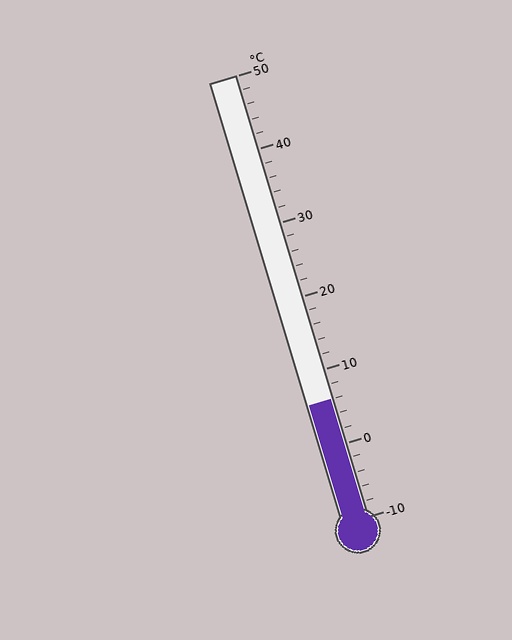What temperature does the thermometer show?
The thermometer shows approximately 6°C.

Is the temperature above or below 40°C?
The temperature is below 40°C.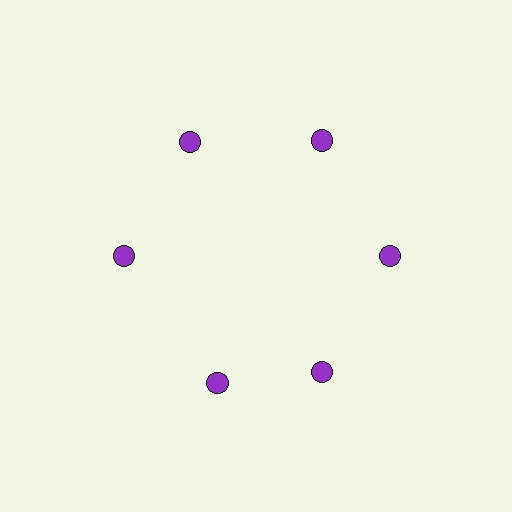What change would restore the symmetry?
The symmetry would be restored by rotating it back into even spacing with its neighbors so that all 6 circles sit at equal angles and equal distance from the center.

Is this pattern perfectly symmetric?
No. The 6 purple circles are arranged in a ring, but one element near the 7 o'clock position is rotated out of alignment along the ring, breaking the 6-fold rotational symmetry.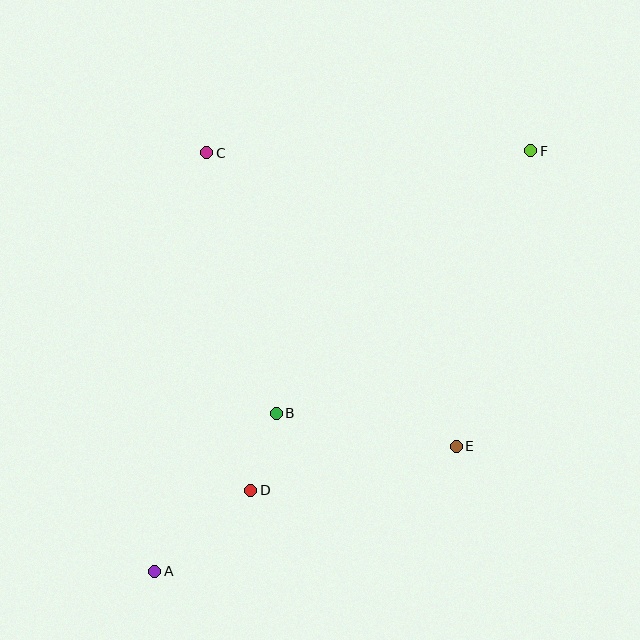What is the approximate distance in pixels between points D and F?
The distance between D and F is approximately 440 pixels.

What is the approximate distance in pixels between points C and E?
The distance between C and E is approximately 385 pixels.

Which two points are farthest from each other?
Points A and F are farthest from each other.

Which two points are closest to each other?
Points B and D are closest to each other.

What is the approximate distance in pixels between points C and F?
The distance between C and F is approximately 324 pixels.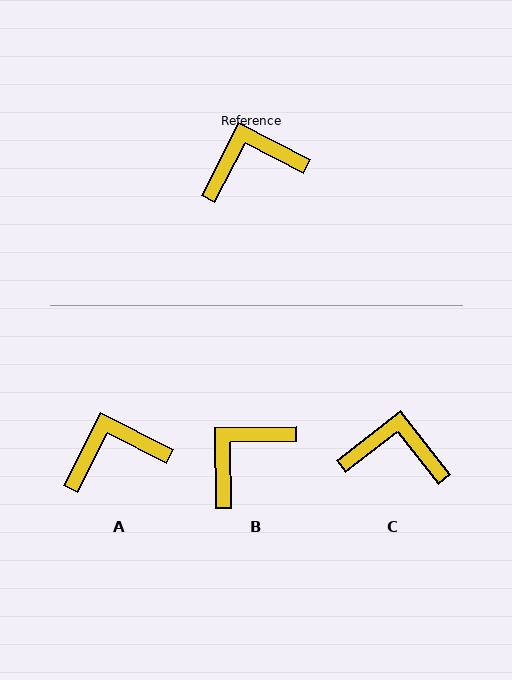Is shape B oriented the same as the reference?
No, it is off by about 28 degrees.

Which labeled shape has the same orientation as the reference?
A.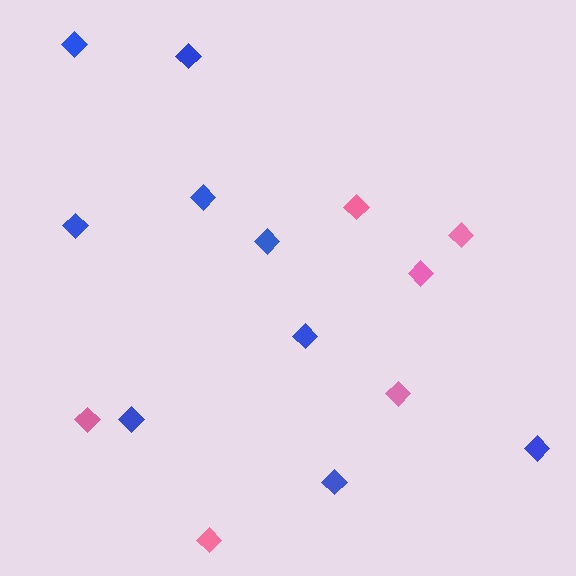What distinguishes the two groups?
There are 2 groups: one group of blue diamonds (9) and one group of pink diamonds (6).